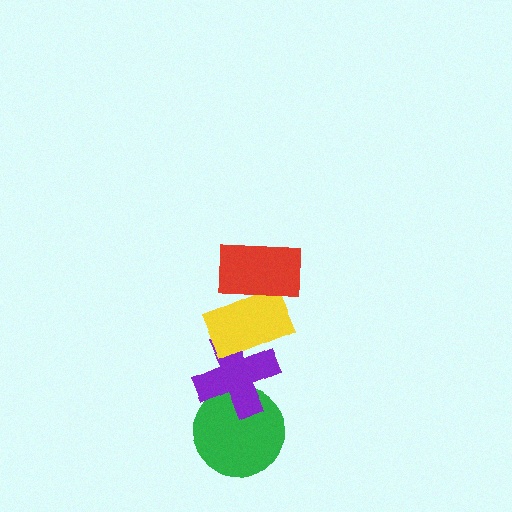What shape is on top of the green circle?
The purple cross is on top of the green circle.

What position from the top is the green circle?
The green circle is 4th from the top.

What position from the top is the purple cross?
The purple cross is 3rd from the top.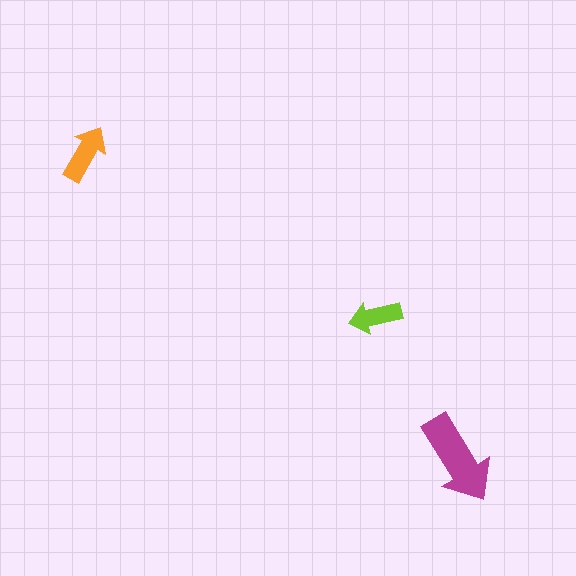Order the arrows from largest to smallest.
the magenta one, the orange one, the lime one.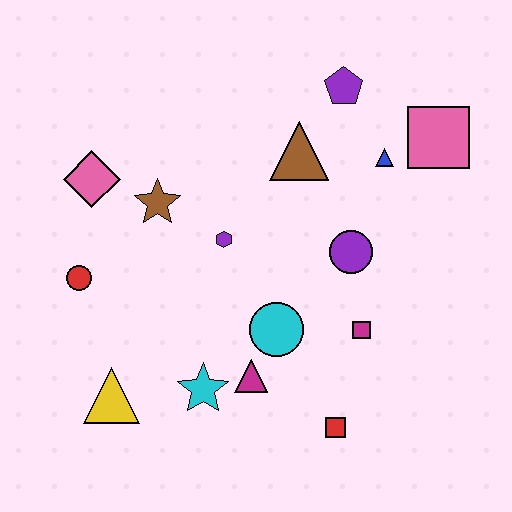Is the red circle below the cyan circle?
No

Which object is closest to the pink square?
The blue triangle is closest to the pink square.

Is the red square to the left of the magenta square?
Yes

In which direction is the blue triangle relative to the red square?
The blue triangle is above the red square.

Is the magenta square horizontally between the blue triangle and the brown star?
Yes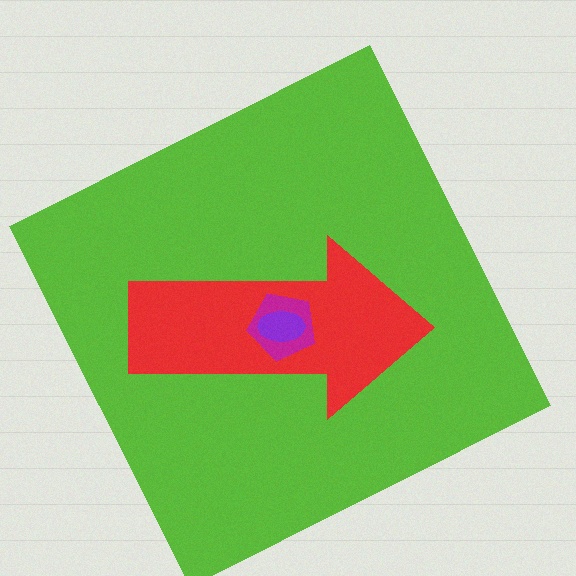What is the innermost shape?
The purple ellipse.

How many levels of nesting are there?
4.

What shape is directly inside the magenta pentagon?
The purple ellipse.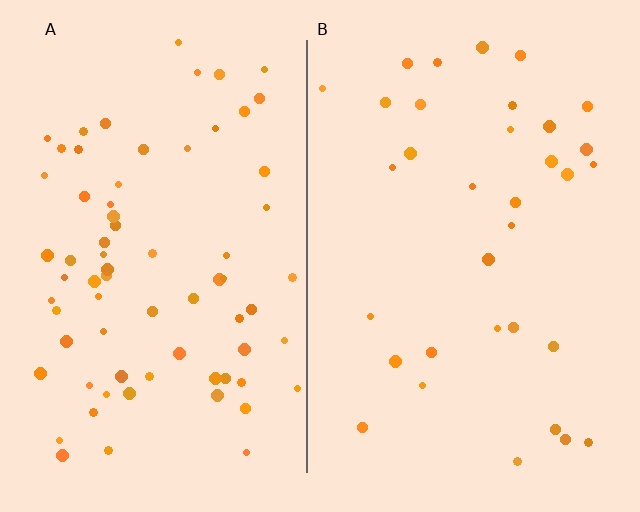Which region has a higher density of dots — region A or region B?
A (the left).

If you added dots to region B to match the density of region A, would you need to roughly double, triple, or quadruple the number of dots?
Approximately double.